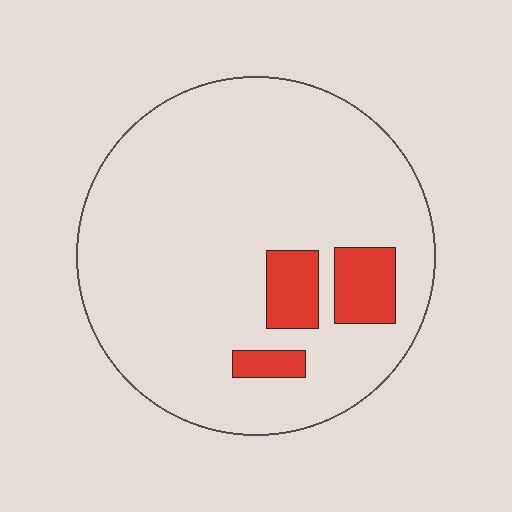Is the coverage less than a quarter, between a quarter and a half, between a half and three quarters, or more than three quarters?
Less than a quarter.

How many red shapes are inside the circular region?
3.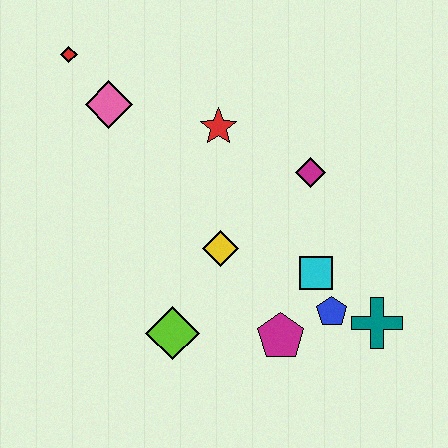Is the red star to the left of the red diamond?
No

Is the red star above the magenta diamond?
Yes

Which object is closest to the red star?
The magenta diamond is closest to the red star.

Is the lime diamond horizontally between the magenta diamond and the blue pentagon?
No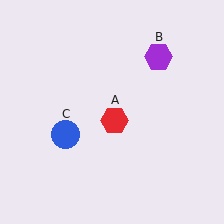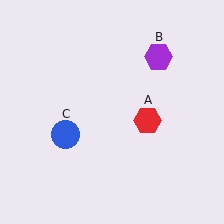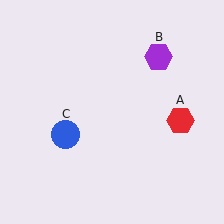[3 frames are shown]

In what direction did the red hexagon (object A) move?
The red hexagon (object A) moved right.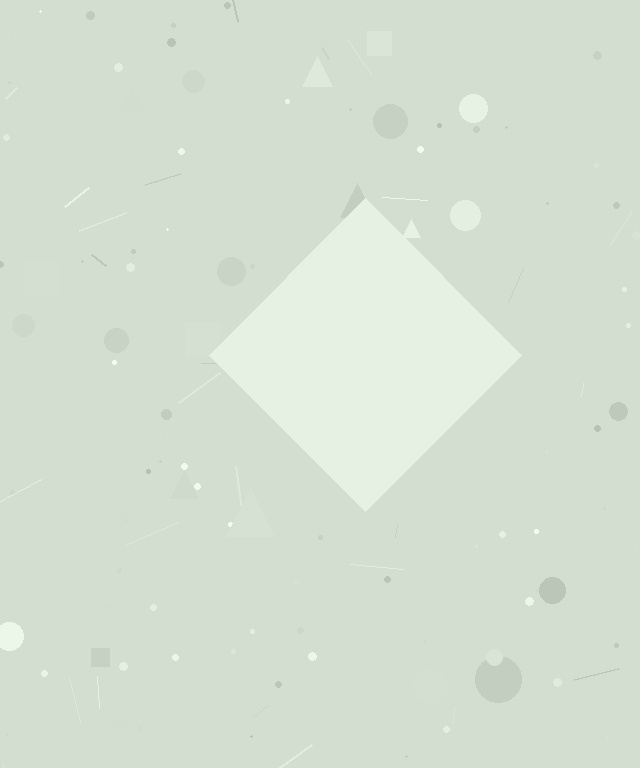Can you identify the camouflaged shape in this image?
The camouflaged shape is a diamond.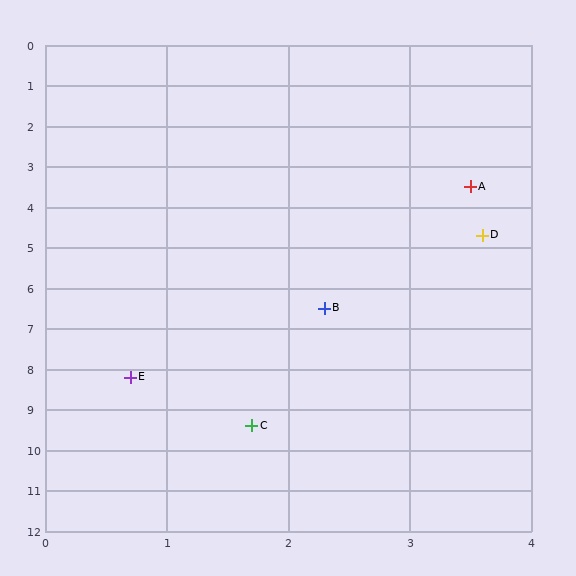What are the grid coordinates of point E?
Point E is at approximately (0.7, 8.2).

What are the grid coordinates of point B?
Point B is at approximately (2.3, 6.5).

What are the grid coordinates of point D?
Point D is at approximately (3.6, 4.7).